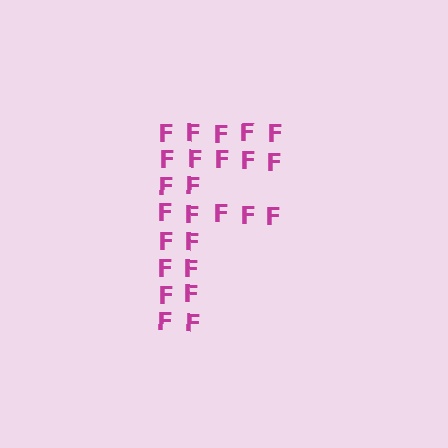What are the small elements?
The small elements are letter F's.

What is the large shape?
The large shape is the letter F.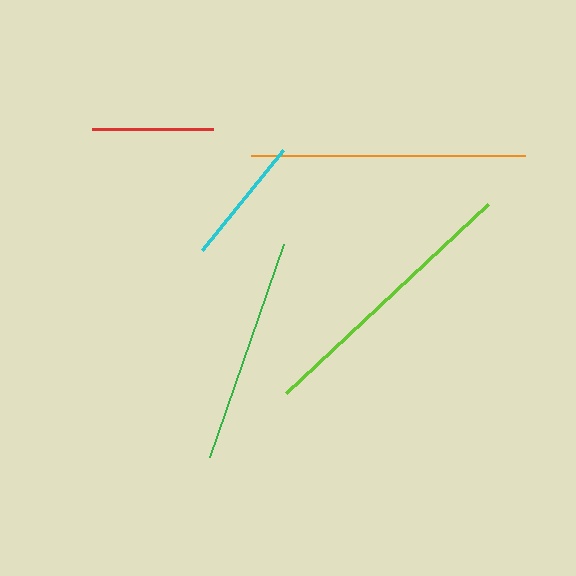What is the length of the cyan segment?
The cyan segment is approximately 128 pixels long.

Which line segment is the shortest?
The red line is the shortest at approximately 121 pixels.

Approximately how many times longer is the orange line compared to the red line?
The orange line is approximately 2.3 times the length of the red line.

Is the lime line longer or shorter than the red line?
The lime line is longer than the red line.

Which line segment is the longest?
The lime line is the longest at approximately 277 pixels.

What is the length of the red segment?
The red segment is approximately 121 pixels long.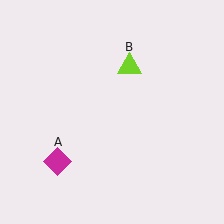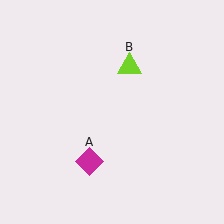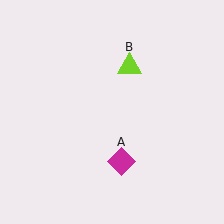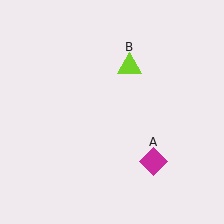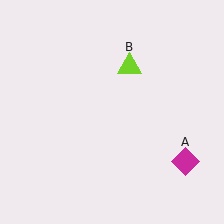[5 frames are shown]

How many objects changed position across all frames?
1 object changed position: magenta diamond (object A).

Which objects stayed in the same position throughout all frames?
Lime triangle (object B) remained stationary.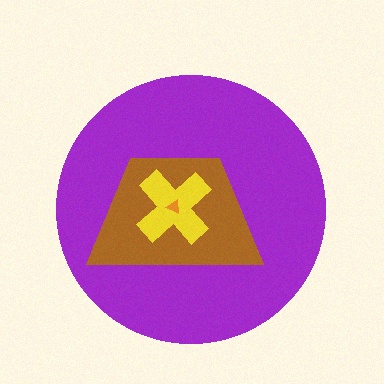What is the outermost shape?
The purple circle.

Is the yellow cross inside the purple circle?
Yes.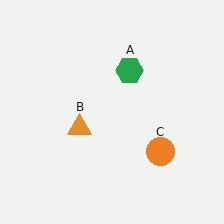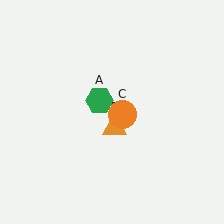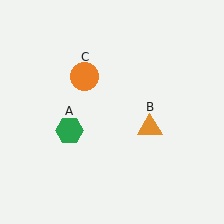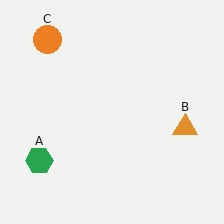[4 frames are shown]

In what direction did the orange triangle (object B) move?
The orange triangle (object B) moved right.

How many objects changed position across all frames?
3 objects changed position: green hexagon (object A), orange triangle (object B), orange circle (object C).